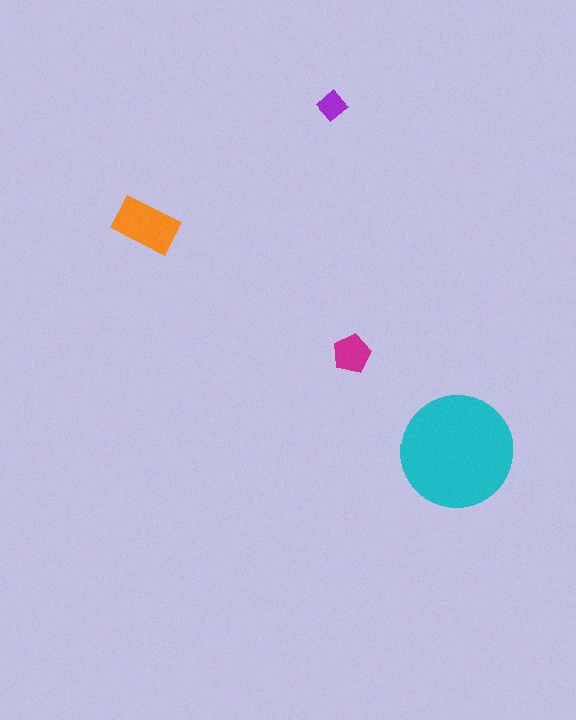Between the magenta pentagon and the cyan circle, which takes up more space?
The cyan circle.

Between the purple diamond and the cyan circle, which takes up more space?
The cyan circle.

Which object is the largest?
The cyan circle.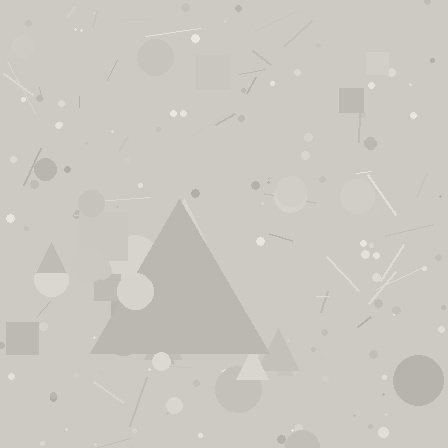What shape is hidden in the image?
A triangle is hidden in the image.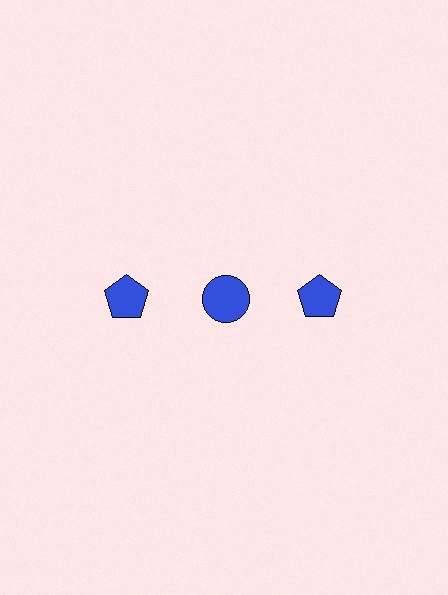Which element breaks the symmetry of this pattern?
The blue circle in the top row, second from left column breaks the symmetry. All other shapes are blue pentagons.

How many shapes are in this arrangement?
There are 3 shapes arranged in a grid pattern.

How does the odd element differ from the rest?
It has a different shape: circle instead of pentagon.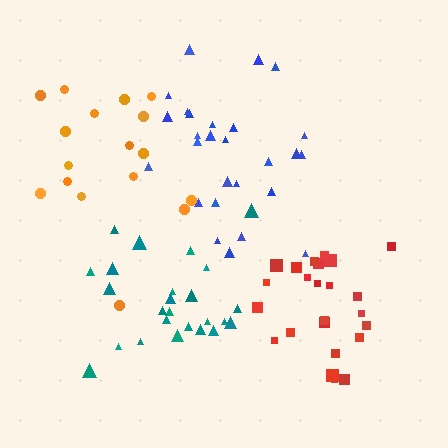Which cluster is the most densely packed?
Red.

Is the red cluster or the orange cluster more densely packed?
Red.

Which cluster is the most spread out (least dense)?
Orange.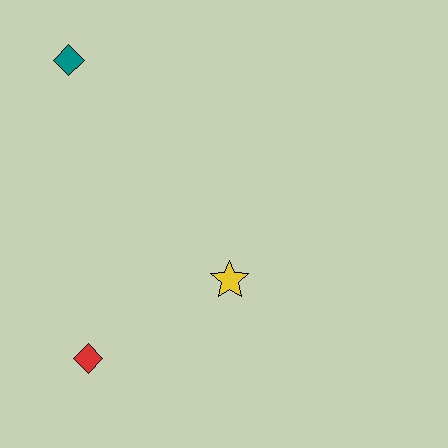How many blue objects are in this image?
There are no blue objects.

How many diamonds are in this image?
There are 2 diamonds.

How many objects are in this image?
There are 3 objects.